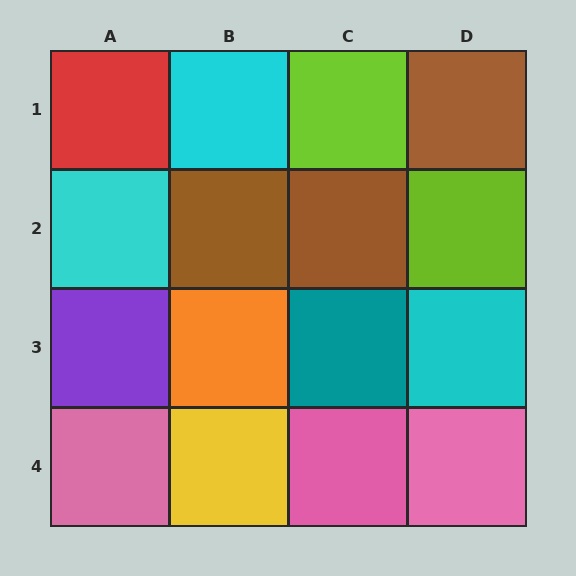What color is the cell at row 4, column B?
Yellow.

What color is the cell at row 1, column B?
Cyan.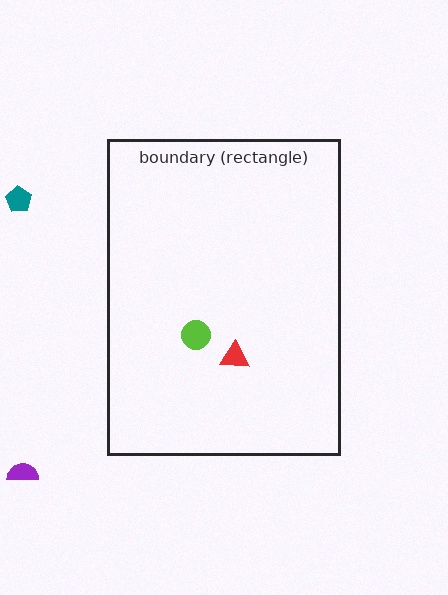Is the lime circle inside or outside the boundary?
Inside.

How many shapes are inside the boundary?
2 inside, 2 outside.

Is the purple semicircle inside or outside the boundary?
Outside.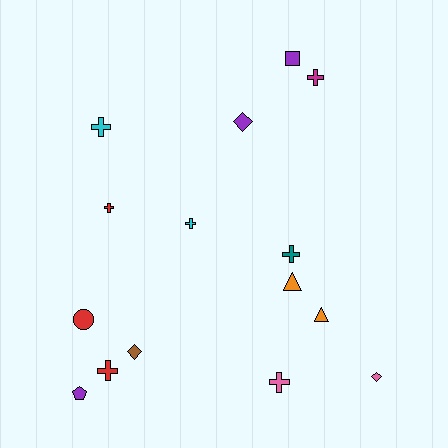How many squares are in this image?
There is 1 square.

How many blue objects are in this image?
There are no blue objects.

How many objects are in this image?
There are 15 objects.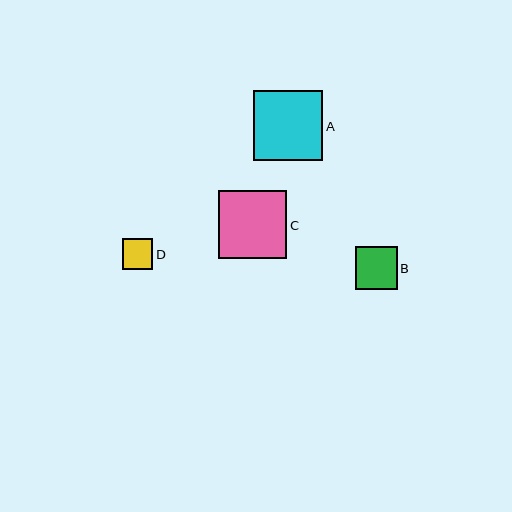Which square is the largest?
Square A is the largest with a size of approximately 69 pixels.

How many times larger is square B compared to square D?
Square B is approximately 1.4 times the size of square D.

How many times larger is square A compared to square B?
Square A is approximately 1.6 times the size of square B.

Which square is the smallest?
Square D is the smallest with a size of approximately 31 pixels.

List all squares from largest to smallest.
From largest to smallest: A, C, B, D.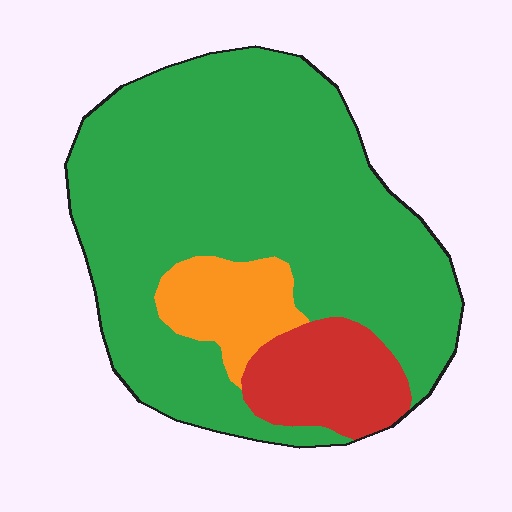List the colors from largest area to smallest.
From largest to smallest: green, red, orange.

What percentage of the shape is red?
Red takes up about one eighth (1/8) of the shape.